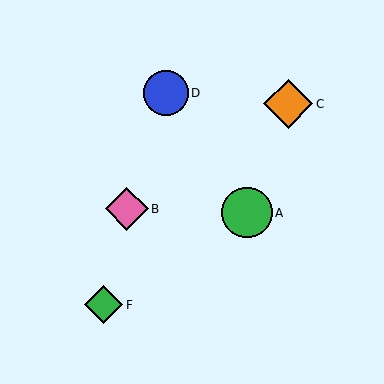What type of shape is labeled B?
Shape B is a pink diamond.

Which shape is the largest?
The green circle (labeled A) is the largest.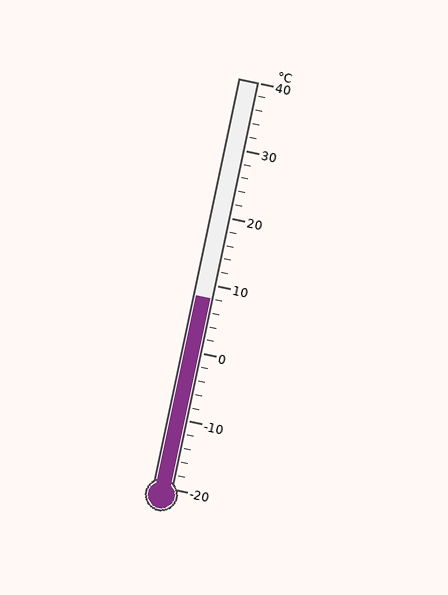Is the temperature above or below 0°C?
The temperature is above 0°C.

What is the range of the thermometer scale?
The thermometer scale ranges from -20°C to 40°C.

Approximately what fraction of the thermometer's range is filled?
The thermometer is filled to approximately 45% of its range.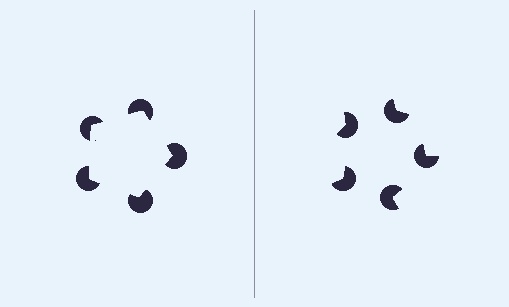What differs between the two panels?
The pac-man discs are positioned identically on both sides; only the wedge orientations differ. On the left they align to a pentagon; on the right they are misaligned.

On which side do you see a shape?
An illusory pentagon appears on the left side. On the right side the wedge cuts are rotated, so no coherent shape forms.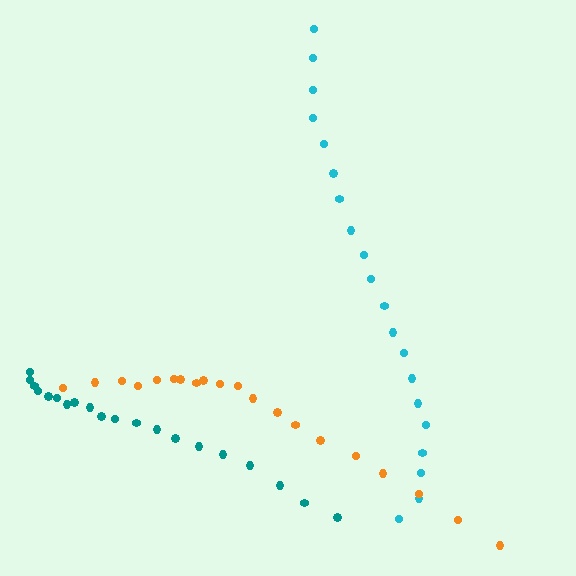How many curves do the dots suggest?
There are 3 distinct paths.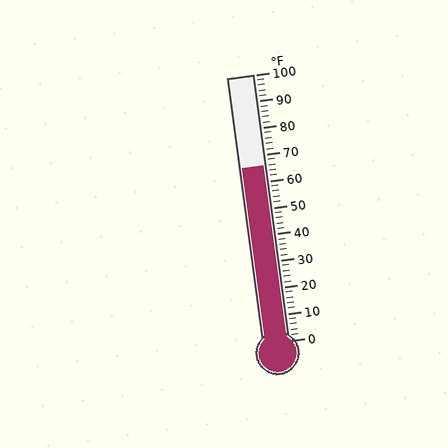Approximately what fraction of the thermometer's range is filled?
The thermometer is filled to approximately 65% of its range.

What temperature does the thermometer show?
The thermometer shows approximately 66°F.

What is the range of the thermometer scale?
The thermometer scale ranges from 0°F to 100°F.